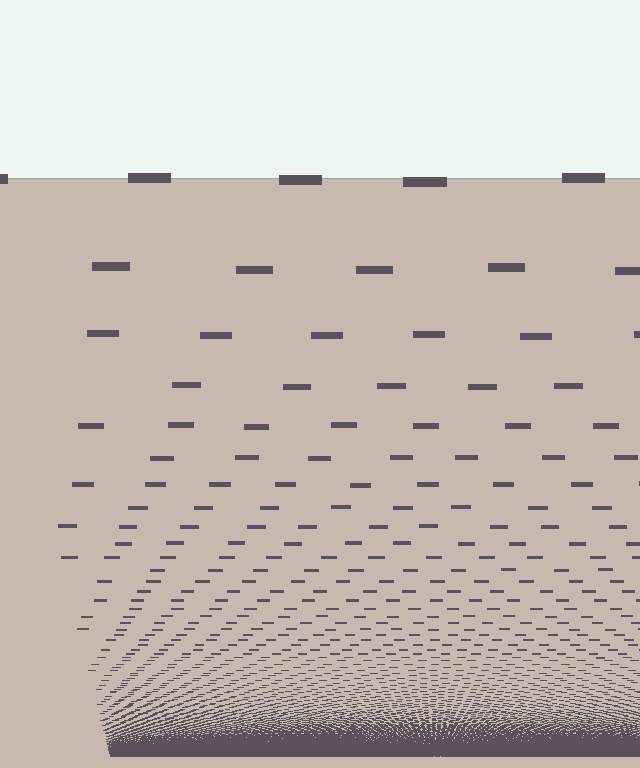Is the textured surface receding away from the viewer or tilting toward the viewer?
The surface appears to tilt toward the viewer. Texture elements get larger and sparser toward the top.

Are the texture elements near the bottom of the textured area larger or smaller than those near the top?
Smaller. The gradient is inverted — elements near the bottom are smaller and denser.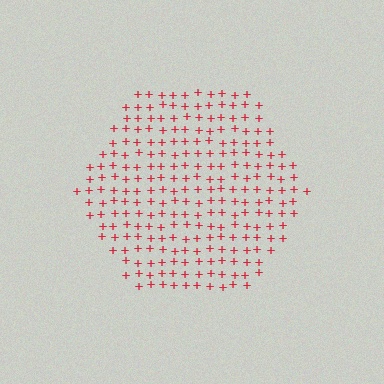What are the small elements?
The small elements are plus signs.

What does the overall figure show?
The overall figure shows a hexagon.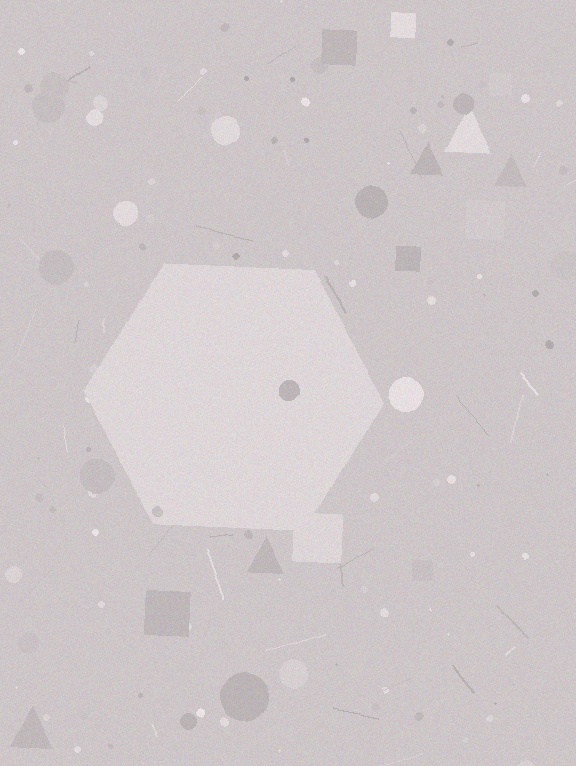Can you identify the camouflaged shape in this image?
The camouflaged shape is a hexagon.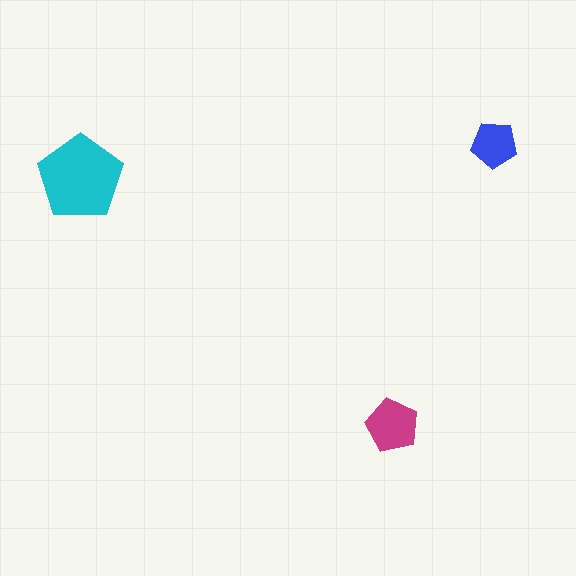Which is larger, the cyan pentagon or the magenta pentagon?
The cyan one.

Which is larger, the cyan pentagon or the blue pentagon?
The cyan one.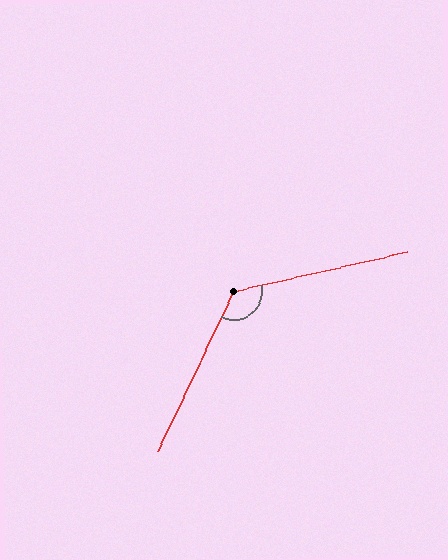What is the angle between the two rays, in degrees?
Approximately 128 degrees.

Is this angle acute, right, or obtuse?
It is obtuse.